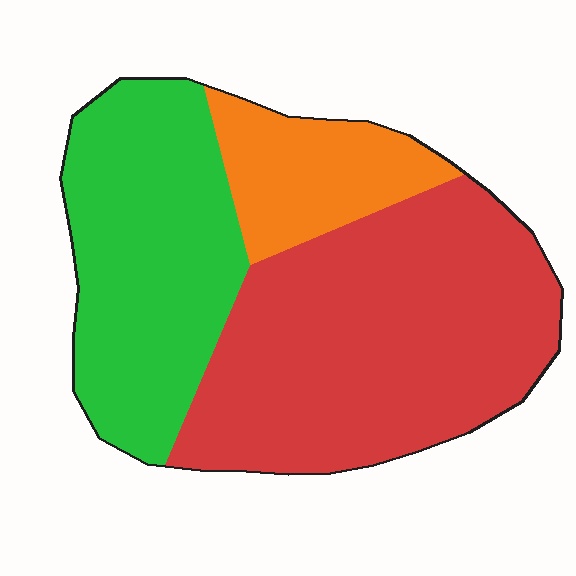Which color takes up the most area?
Red, at roughly 50%.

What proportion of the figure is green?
Green takes up about one third (1/3) of the figure.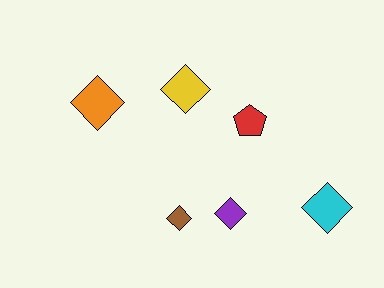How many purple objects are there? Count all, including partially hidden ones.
There is 1 purple object.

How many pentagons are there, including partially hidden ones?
There is 1 pentagon.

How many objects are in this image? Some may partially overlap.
There are 6 objects.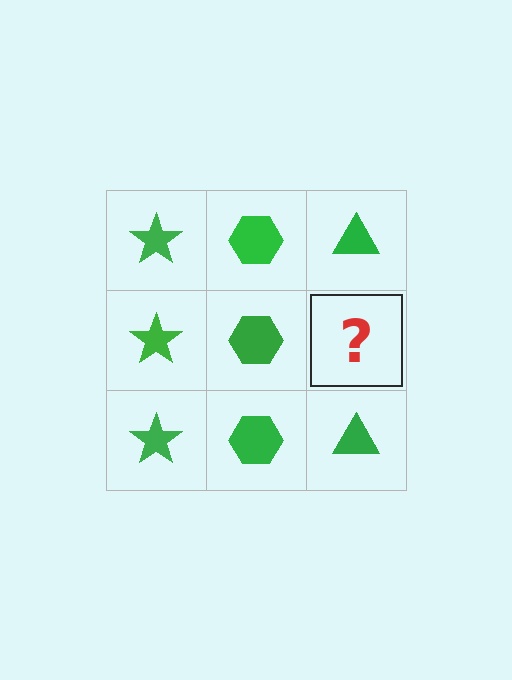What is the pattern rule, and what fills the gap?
The rule is that each column has a consistent shape. The gap should be filled with a green triangle.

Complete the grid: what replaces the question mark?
The question mark should be replaced with a green triangle.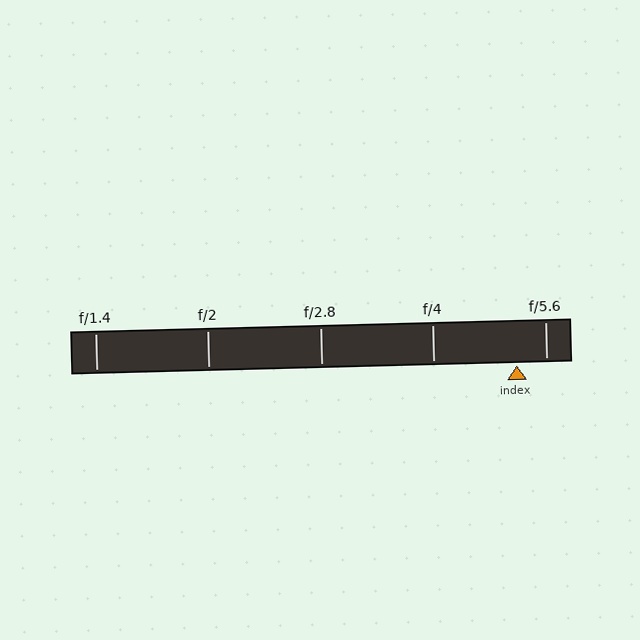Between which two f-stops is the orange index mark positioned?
The index mark is between f/4 and f/5.6.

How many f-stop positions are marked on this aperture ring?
There are 5 f-stop positions marked.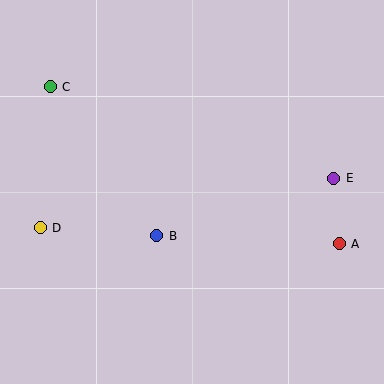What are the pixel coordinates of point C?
Point C is at (50, 87).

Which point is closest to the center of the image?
Point B at (157, 236) is closest to the center.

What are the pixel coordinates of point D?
Point D is at (40, 228).